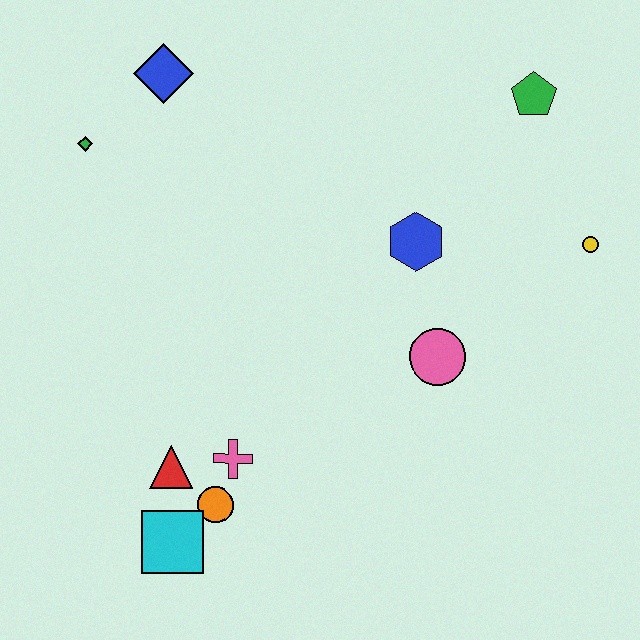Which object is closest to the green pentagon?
The yellow circle is closest to the green pentagon.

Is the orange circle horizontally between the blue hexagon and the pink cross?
No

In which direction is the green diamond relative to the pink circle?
The green diamond is to the left of the pink circle.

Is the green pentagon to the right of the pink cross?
Yes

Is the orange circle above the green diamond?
No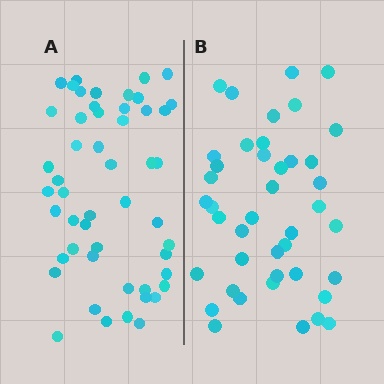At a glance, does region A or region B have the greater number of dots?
Region A (the left region) has more dots.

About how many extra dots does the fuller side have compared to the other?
Region A has roughly 8 or so more dots than region B.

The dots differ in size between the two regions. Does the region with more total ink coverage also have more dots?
No. Region B has more total ink coverage because its dots are larger, but region A actually contains more individual dots. Total area can be misleading — the number of items is what matters here.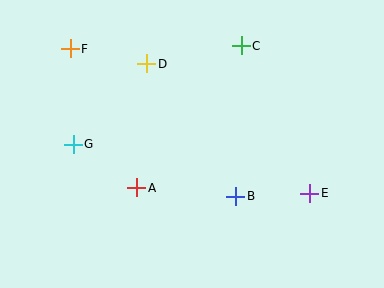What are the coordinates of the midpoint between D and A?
The midpoint between D and A is at (142, 126).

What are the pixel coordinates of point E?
Point E is at (310, 193).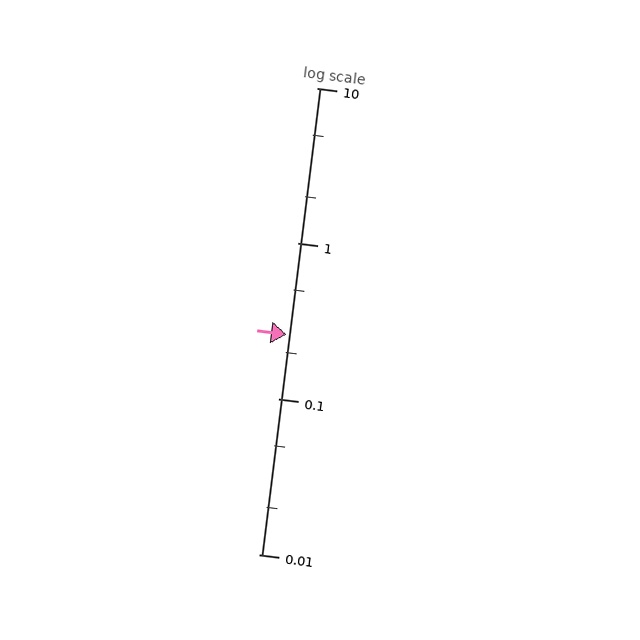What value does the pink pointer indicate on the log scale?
The pointer indicates approximately 0.26.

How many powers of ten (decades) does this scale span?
The scale spans 3 decades, from 0.01 to 10.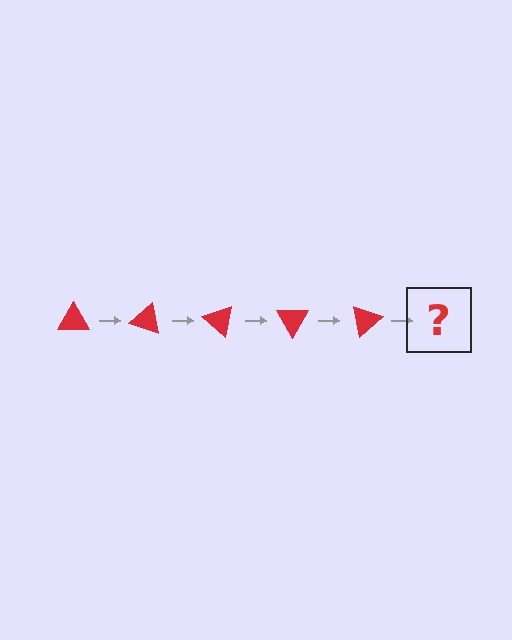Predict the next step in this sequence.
The next step is a red triangle rotated 100 degrees.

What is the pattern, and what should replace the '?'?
The pattern is that the triangle rotates 20 degrees each step. The '?' should be a red triangle rotated 100 degrees.